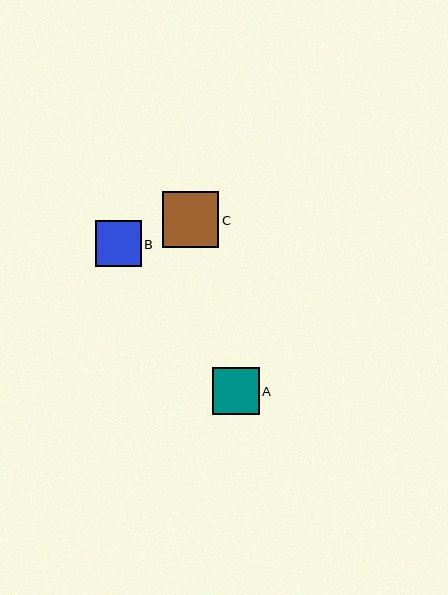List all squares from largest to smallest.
From largest to smallest: C, A, B.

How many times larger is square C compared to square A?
Square C is approximately 1.2 times the size of square A.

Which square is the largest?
Square C is the largest with a size of approximately 56 pixels.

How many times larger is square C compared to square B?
Square C is approximately 1.2 times the size of square B.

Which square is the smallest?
Square B is the smallest with a size of approximately 46 pixels.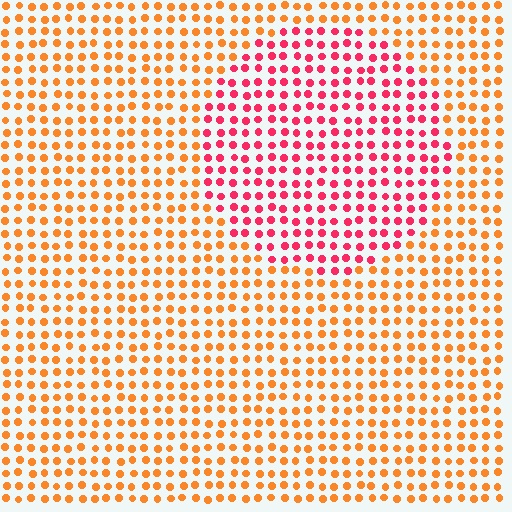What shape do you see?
I see a circle.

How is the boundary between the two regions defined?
The boundary is defined purely by a slight shift in hue (about 44 degrees). Spacing, size, and orientation are identical on both sides.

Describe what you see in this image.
The image is filled with small orange elements in a uniform arrangement. A circle-shaped region is visible where the elements are tinted to a slightly different hue, forming a subtle color boundary.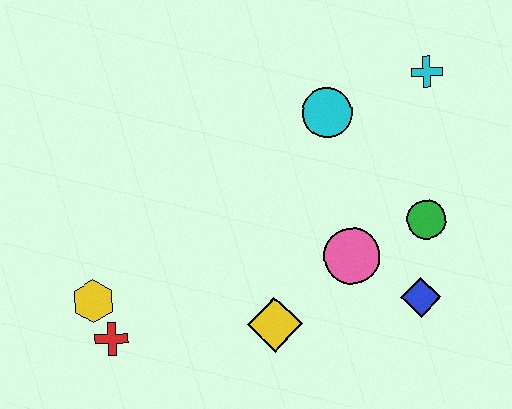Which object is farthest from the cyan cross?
The red cross is farthest from the cyan cross.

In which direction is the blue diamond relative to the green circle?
The blue diamond is below the green circle.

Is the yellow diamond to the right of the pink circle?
No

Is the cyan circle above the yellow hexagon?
Yes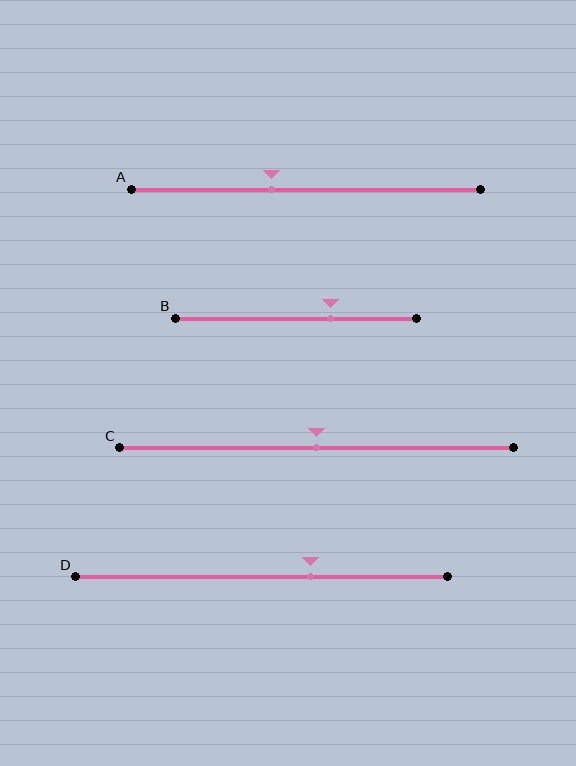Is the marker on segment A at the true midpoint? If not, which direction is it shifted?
No, the marker on segment A is shifted to the left by about 10% of the segment length.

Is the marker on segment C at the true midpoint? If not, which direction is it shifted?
Yes, the marker on segment C is at the true midpoint.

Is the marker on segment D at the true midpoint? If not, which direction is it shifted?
No, the marker on segment D is shifted to the right by about 13% of the segment length.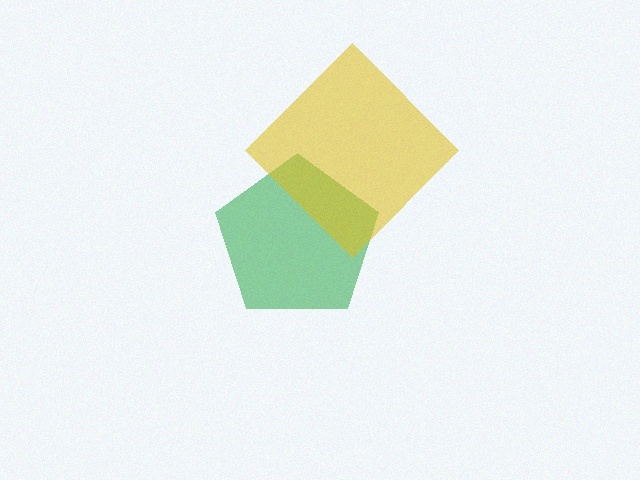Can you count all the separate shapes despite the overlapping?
Yes, there are 2 separate shapes.